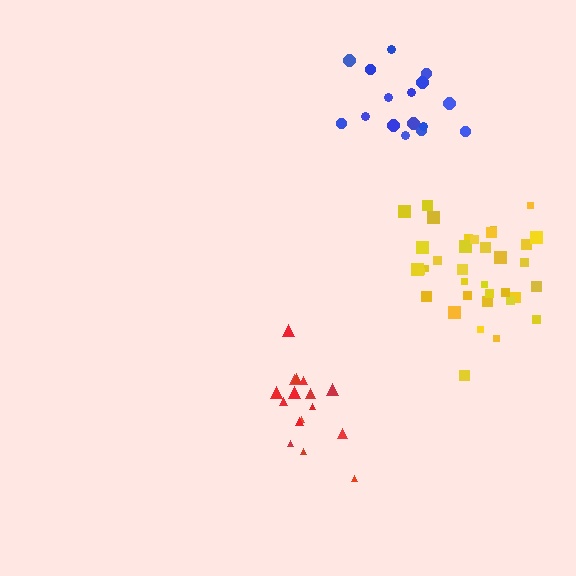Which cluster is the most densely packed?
Yellow.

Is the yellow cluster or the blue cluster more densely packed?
Yellow.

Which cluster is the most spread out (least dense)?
Blue.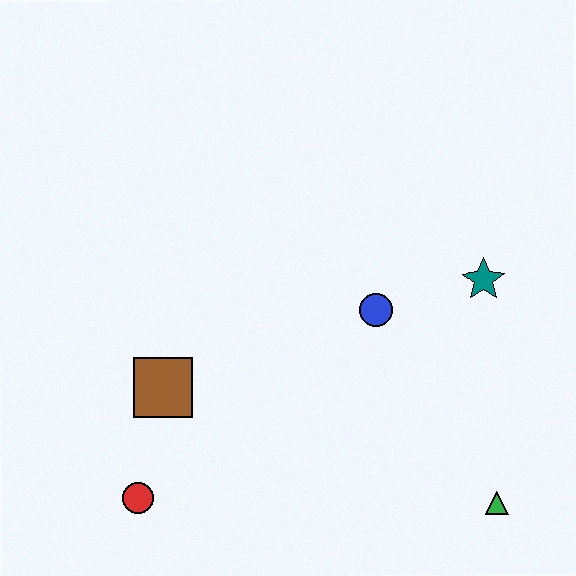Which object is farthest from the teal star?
The red circle is farthest from the teal star.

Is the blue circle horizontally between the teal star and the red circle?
Yes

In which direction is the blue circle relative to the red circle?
The blue circle is to the right of the red circle.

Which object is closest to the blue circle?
The teal star is closest to the blue circle.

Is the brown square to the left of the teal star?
Yes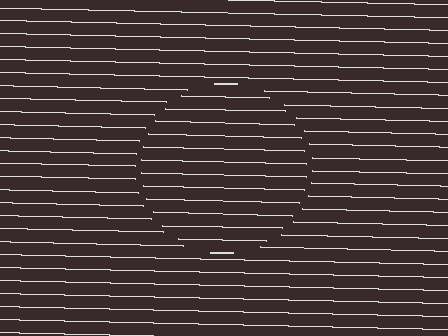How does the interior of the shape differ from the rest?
The interior of the shape contains the same grating, shifted by half a period — the contour is defined by the phase discontinuity where line-ends from the inner and outer gratings abut.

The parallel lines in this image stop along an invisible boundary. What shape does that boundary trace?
An illusory circle. The interior of the shape contains the same grating, shifted by half a period — the contour is defined by the phase discontinuity where line-ends from the inner and outer gratings abut.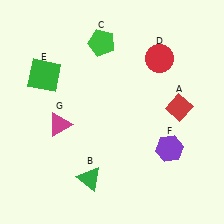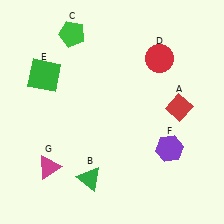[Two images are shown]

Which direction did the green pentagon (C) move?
The green pentagon (C) moved left.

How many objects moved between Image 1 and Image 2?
2 objects moved between the two images.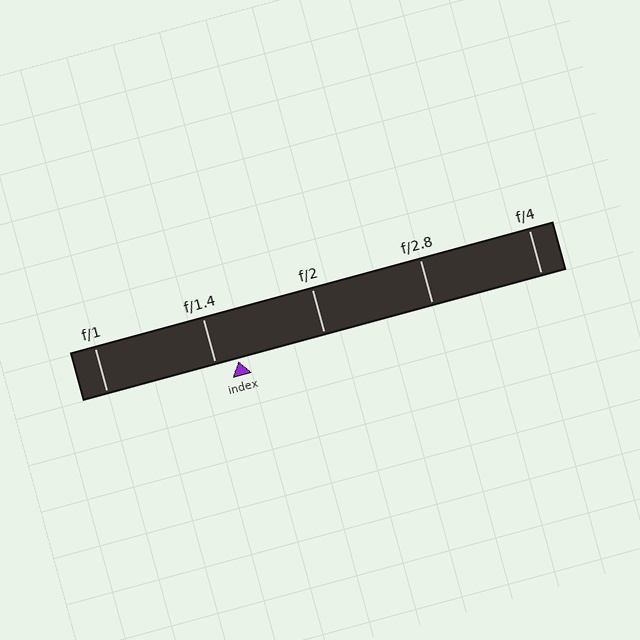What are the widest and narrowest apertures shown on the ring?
The widest aperture shown is f/1 and the narrowest is f/4.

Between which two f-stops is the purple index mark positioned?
The index mark is between f/1.4 and f/2.